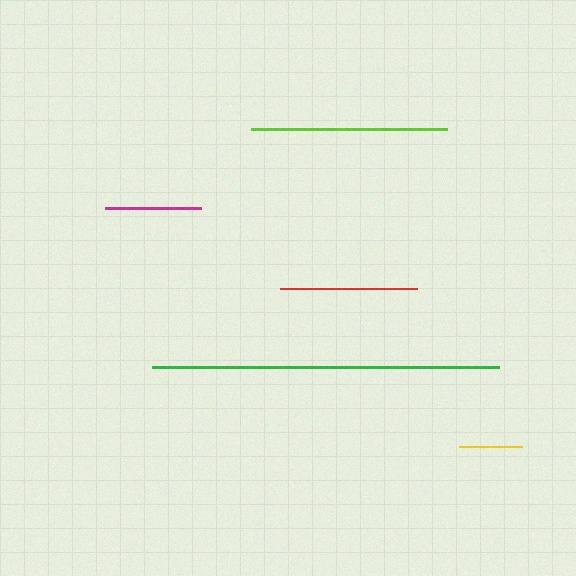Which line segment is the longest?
The green line is the longest at approximately 348 pixels.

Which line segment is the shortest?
The yellow line is the shortest at approximately 63 pixels.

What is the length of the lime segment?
The lime segment is approximately 197 pixels long.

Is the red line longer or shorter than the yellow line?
The red line is longer than the yellow line.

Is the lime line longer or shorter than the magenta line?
The lime line is longer than the magenta line.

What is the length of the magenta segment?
The magenta segment is approximately 96 pixels long.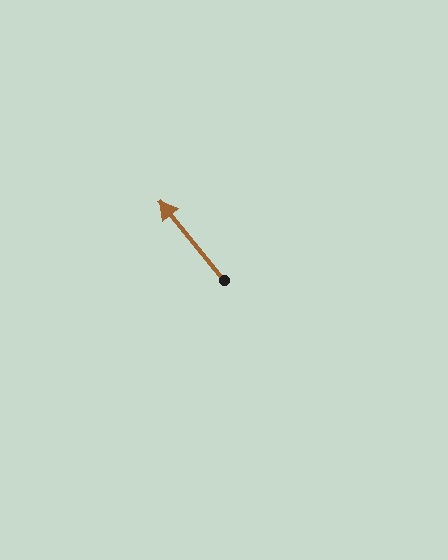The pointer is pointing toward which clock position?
Roughly 11 o'clock.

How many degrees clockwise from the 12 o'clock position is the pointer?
Approximately 321 degrees.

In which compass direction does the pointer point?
Northwest.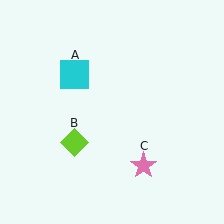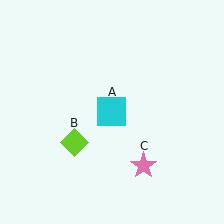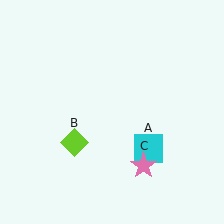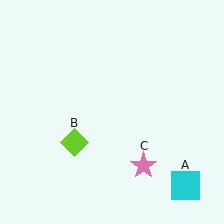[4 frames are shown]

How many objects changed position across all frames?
1 object changed position: cyan square (object A).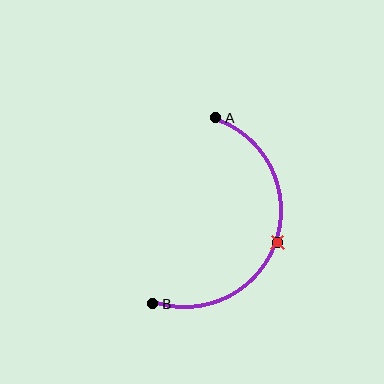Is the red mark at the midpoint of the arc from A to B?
Yes. The red mark lies on the arc at equal arc-length from both A and B — it is the arc midpoint.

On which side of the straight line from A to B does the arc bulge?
The arc bulges to the right of the straight line connecting A and B.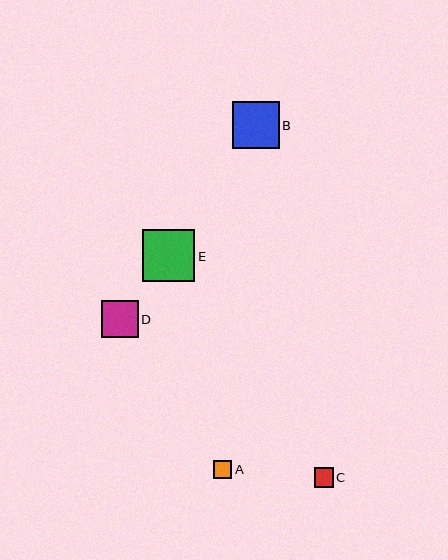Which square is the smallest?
Square A is the smallest with a size of approximately 18 pixels.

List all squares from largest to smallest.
From largest to smallest: E, B, D, C, A.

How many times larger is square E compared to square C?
Square E is approximately 2.7 times the size of square C.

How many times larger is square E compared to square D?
Square E is approximately 1.4 times the size of square D.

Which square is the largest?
Square E is the largest with a size of approximately 52 pixels.